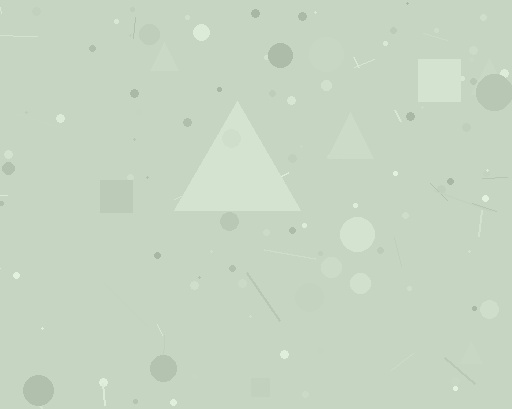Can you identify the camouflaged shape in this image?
The camouflaged shape is a triangle.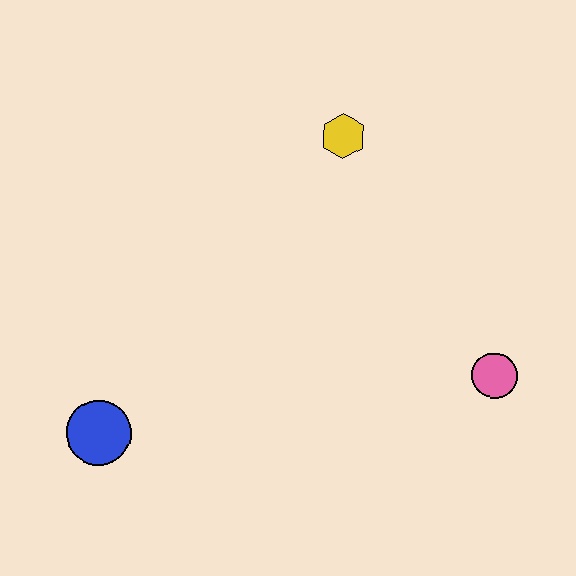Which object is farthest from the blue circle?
The pink circle is farthest from the blue circle.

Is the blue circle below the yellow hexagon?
Yes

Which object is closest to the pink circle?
The yellow hexagon is closest to the pink circle.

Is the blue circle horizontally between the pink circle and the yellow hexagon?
No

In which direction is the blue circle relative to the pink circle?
The blue circle is to the left of the pink circle.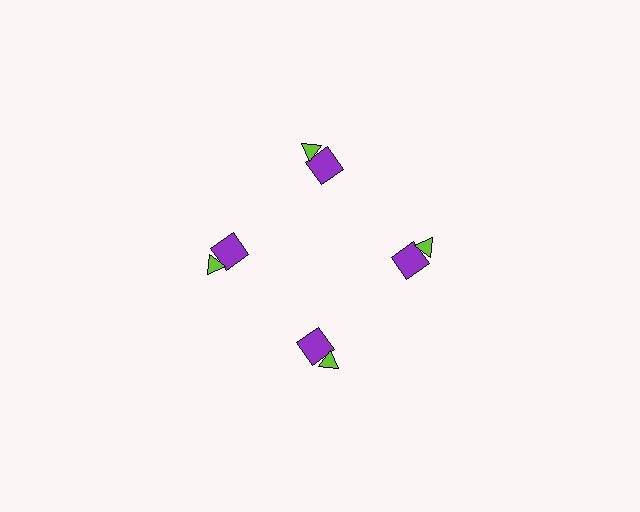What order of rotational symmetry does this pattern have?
This pattern has 4-fold rotational symmetry.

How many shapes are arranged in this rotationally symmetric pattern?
There are 8 shapes, arranged in 4 groups of 2.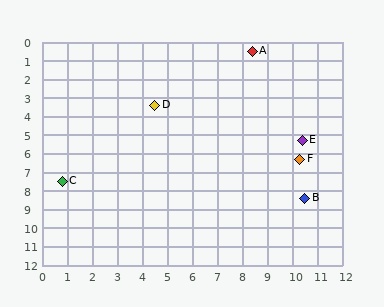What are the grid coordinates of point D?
Point D is at approximately (4.5, 3.4).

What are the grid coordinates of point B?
Point B is at approximately (10.5, 8.4).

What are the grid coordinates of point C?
Point C is at approximately (0.8, 7.5).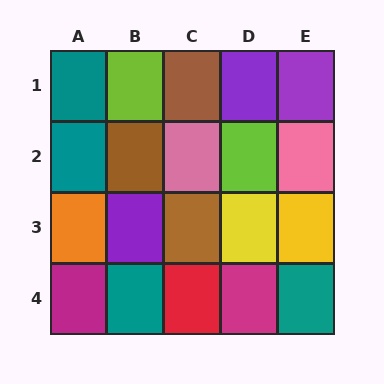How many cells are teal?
4 cells are teal.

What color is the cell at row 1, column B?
Lime.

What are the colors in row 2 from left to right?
Teal, brown, pink, lime, pink.